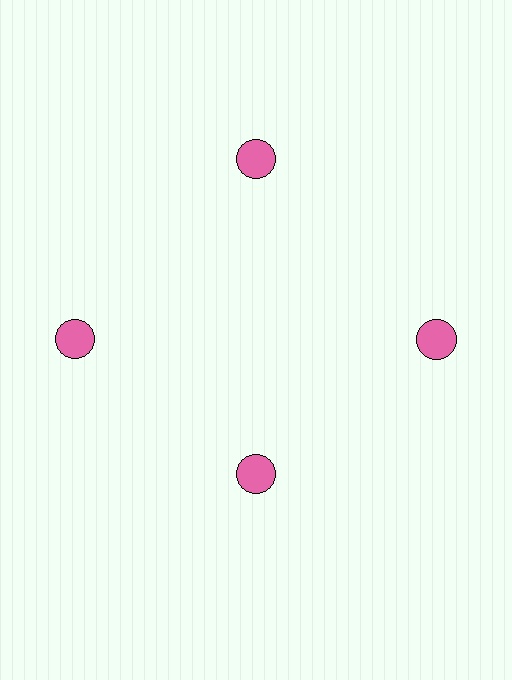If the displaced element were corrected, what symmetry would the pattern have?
It would have 4-fold rotational symmetry — the pattern would map onto itself every 90 degrees.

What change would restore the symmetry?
The symmetry would be restored by moving it outward, back onto the ring so that all 4 circles sit at equal angles and equal distance from the center.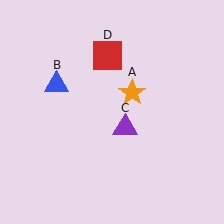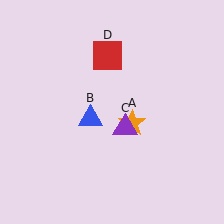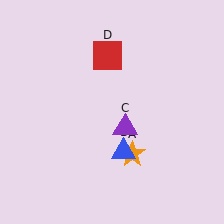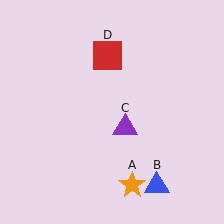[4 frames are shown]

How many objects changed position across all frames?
2 objects changed position: orange star (object A), blue triangle (object B).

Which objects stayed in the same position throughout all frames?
Purple triangle (object C) and red square (object D) remained stationary.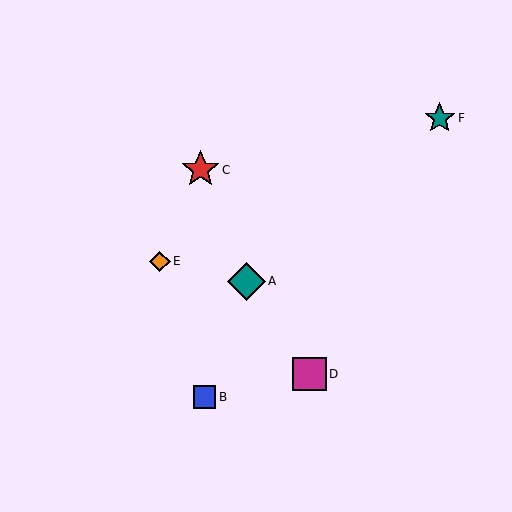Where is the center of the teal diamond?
The center of the teal diamond is at (246, 281).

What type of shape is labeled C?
Shape C is a red star.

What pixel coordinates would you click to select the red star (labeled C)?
Click at (200, 170) to select the red star C.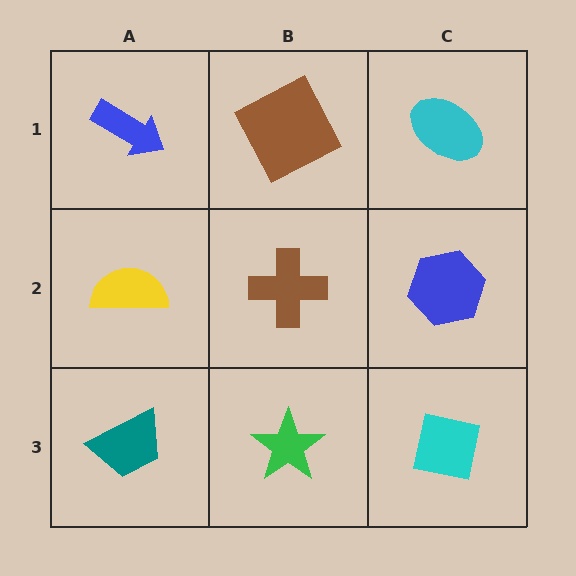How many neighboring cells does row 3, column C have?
2.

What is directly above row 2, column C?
A cyan ellipse.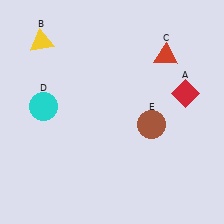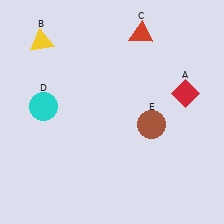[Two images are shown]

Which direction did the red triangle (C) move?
The red triangle (C) moved left.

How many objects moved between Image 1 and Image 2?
1 object moved between the two images.